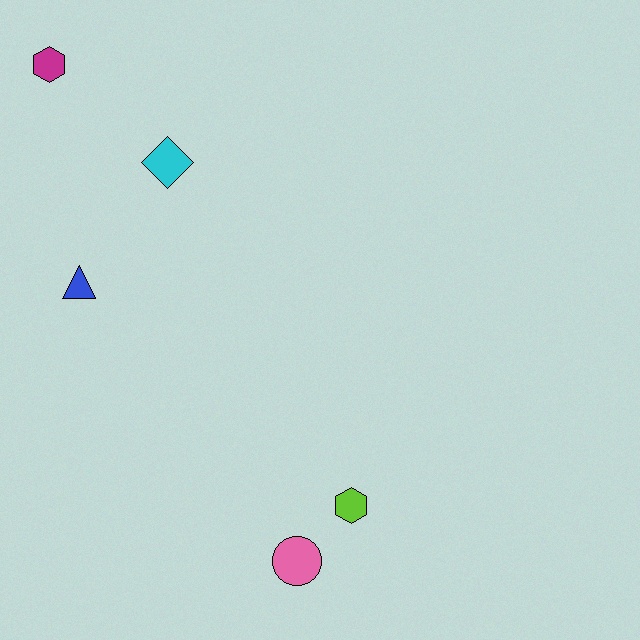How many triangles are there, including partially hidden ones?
There is 1 triangle.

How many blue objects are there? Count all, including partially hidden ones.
There is 1 blue object.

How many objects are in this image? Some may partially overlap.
There are 5 objects.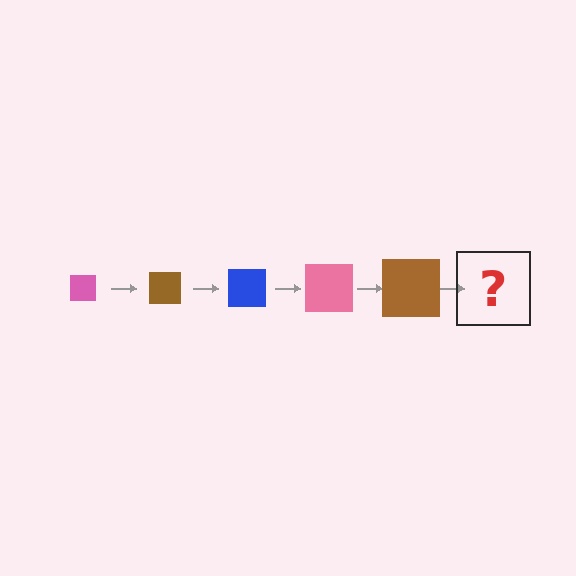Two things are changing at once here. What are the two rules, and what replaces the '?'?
The two rules are that the square grows larger each step and the color cycles through pink, brown, and blue. The '?' should be a blue square, larger than the previous one.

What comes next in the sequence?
The next element should be a blue square, larger than the previous one.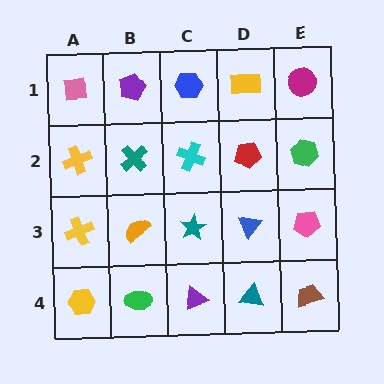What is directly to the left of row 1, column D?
A blue hexagon.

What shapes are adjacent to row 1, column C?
A cyan cross (row 2, column C), a purple pentagon (row 1, column B), a yellow rectangle (row 1, column D).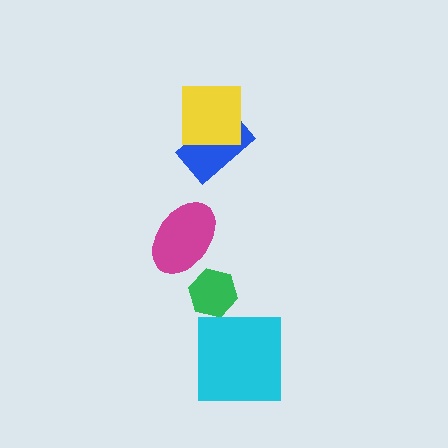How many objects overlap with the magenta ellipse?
0 objects overlap with the magenta ellipse.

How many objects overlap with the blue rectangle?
1 object overlaps with the blue rectangle.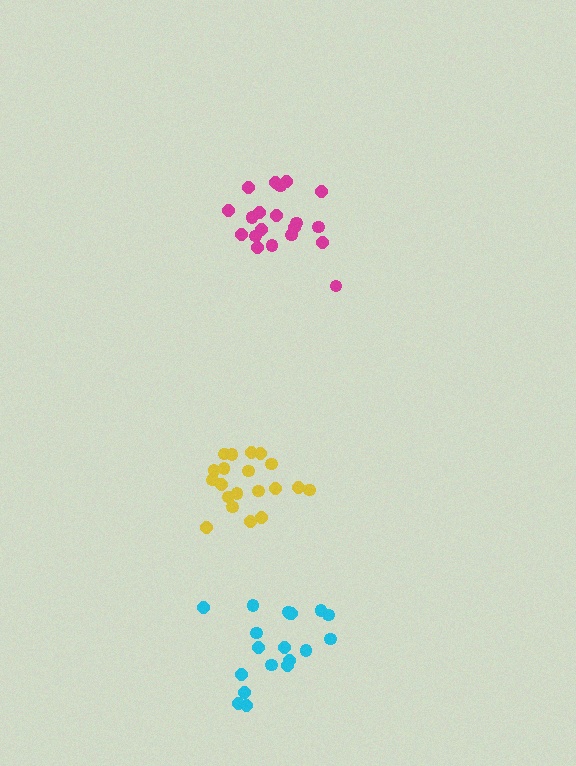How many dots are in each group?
Group 1: 20 dots, Group 2: 19 dots, Group 3: 20 dots (59 total).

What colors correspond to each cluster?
The clusters are colored: magenta, cyan, yellow.